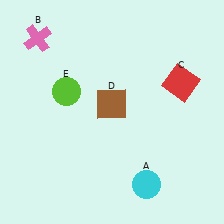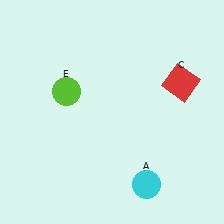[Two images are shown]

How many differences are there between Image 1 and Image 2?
There are 2 differences between the two images.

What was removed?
The brown square (D), the pink cross (B) were removed in Image 2.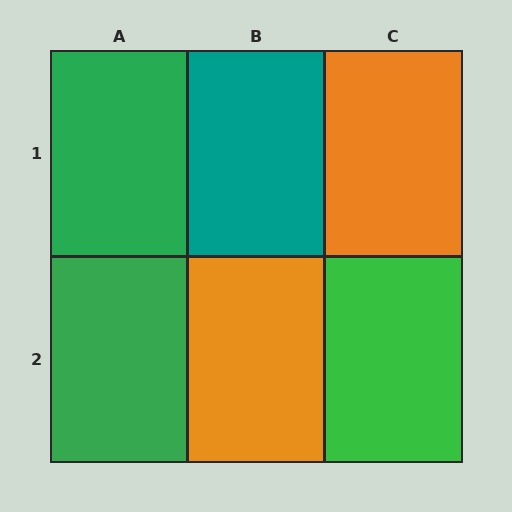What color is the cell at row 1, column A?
Green.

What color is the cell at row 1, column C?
Orange.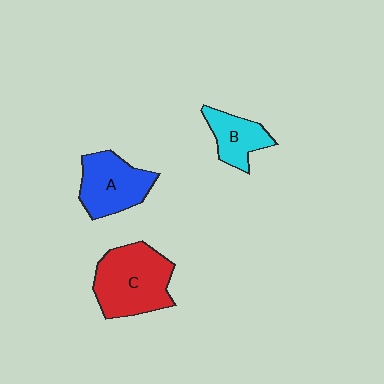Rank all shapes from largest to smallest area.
From largest to smallest: C (red), A (blue), B (cyan).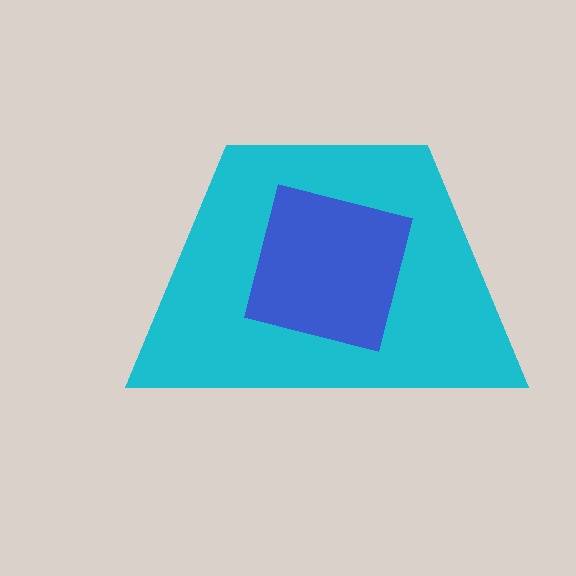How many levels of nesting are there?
2.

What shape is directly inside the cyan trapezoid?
The blue square.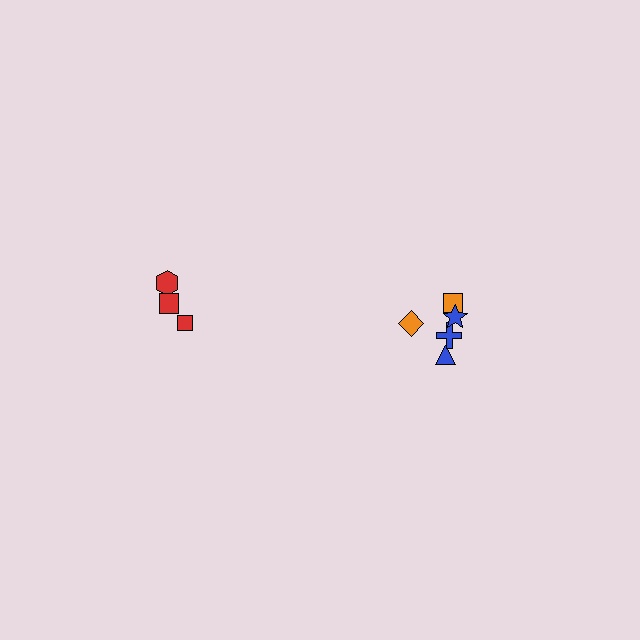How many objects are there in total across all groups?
There are 8 objects.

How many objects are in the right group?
There are 5 objects.